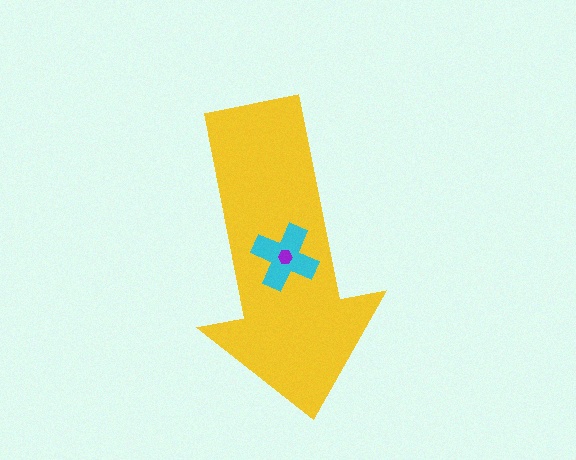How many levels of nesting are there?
3.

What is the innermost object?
The purple hexagon.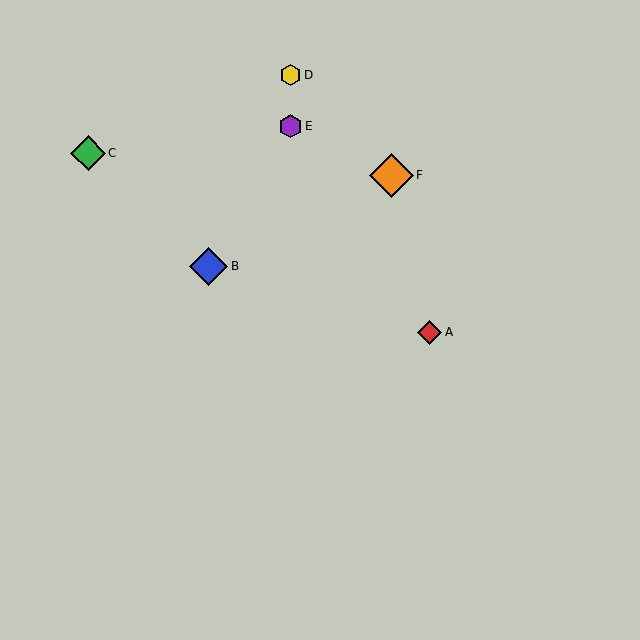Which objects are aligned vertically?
Objects D, E are aligned vertically.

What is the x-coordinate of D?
Object D is at x≈290.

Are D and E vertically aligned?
Yes, both are at x≈290.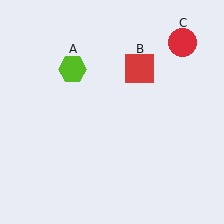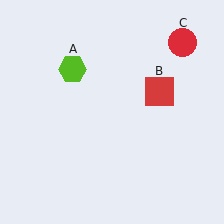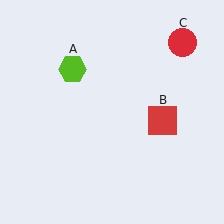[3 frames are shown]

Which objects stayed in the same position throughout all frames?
Lime hexagon (object A) and red circle (object C) remained stationary.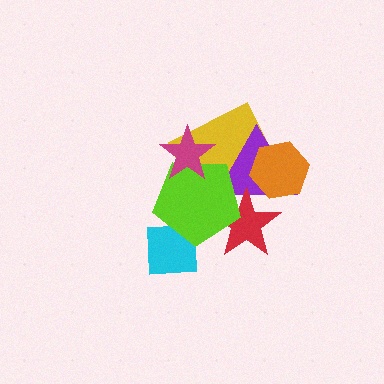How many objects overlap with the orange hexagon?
2 objects overlap with the orange hexagon.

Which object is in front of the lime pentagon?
The magenta star is in front of the lime pentagon.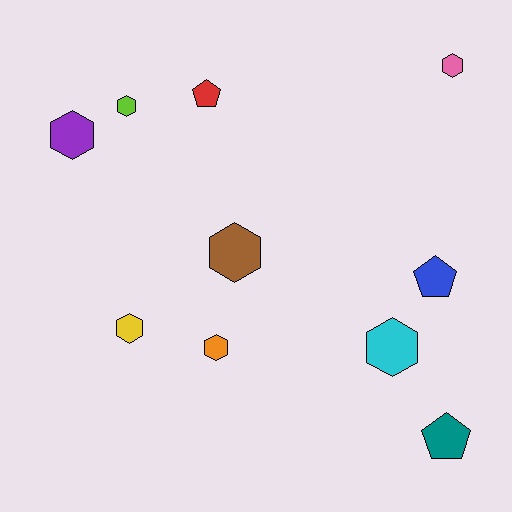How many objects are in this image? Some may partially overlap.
There are 10 objects.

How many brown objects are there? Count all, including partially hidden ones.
There is 1 brown object.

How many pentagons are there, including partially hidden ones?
There are 3 pentagons.